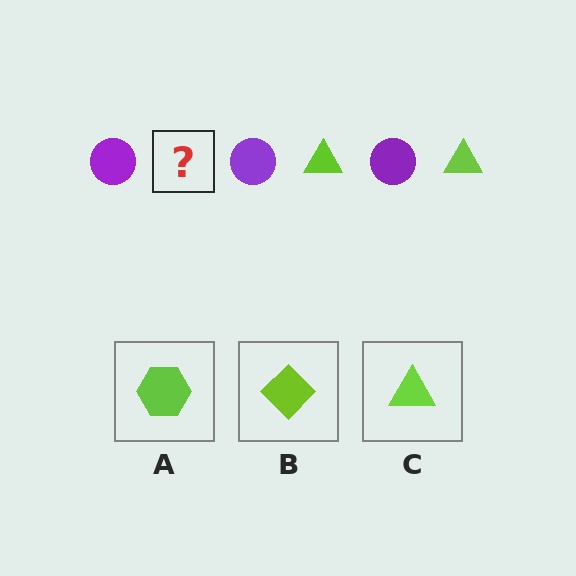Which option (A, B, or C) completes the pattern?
C.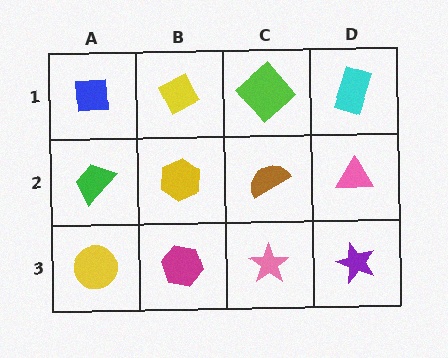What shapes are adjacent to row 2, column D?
A cyan rectangle (row 1, column D), a purple star (row 3, column D), a brown semicircle (row 2, column C).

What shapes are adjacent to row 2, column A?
A blue square (row 1, column A), a yellow circle (row 3, column A), a yellow hexagon (row 2, column B).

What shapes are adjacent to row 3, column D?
A pink triangle (row 2, column D), a pink star (row 3, column C).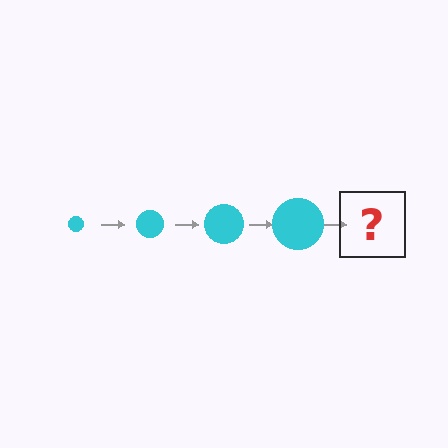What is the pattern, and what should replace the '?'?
The pattern is that the circle gets progressively larger each step. The '?' should be a cyan circle, larger than the previous one.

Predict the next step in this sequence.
The next step is a cyan circle, larger than the previous one.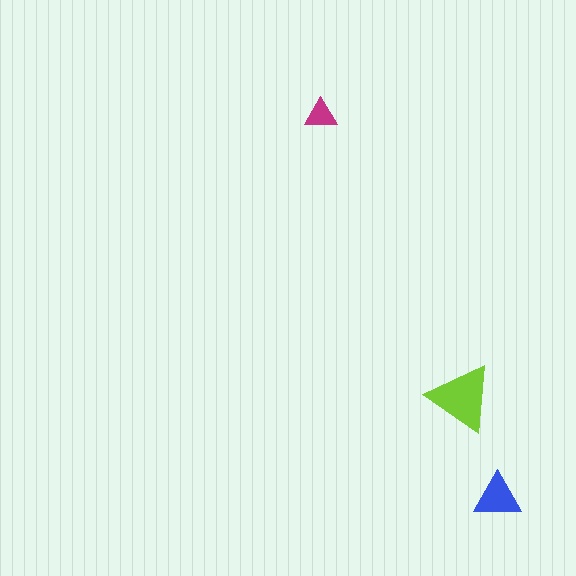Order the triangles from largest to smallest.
the lime one, the blue one, the magenta one.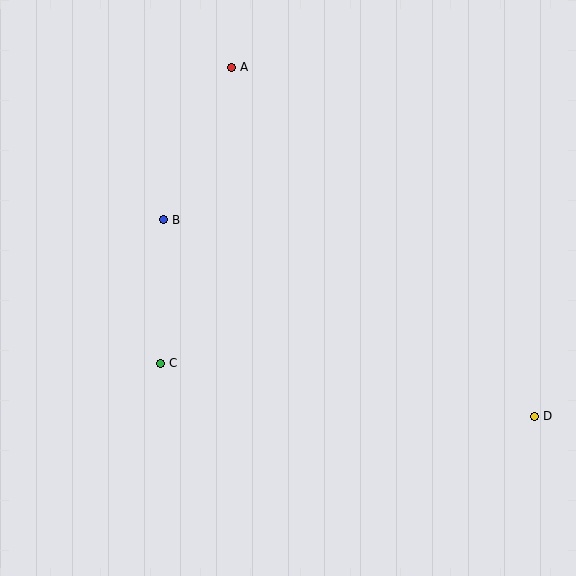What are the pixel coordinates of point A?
Point A is at (231, 67).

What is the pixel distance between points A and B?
The distance between A and B is 167 pixels.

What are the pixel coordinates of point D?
Point D is at (534, 416).